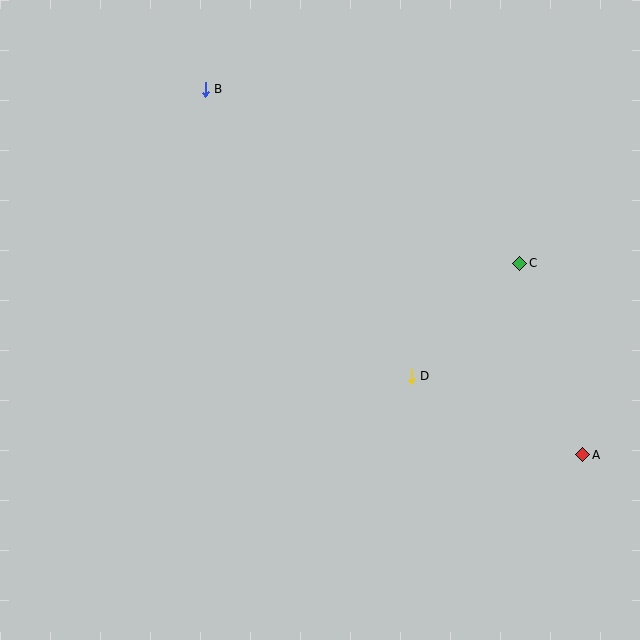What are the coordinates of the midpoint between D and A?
The midpoint between D and A is at (497, 415).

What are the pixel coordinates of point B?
Point B is at (205, 89).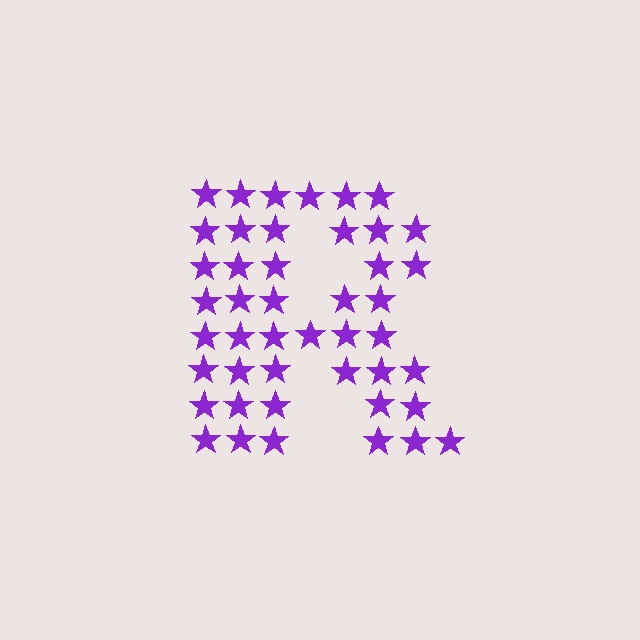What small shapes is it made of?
It is made of small stars.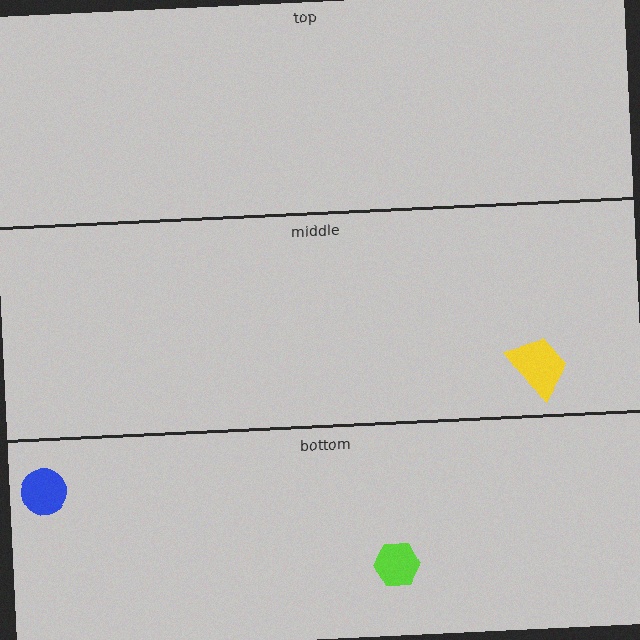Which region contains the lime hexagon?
The bottom region.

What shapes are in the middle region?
The yellow trapezoid.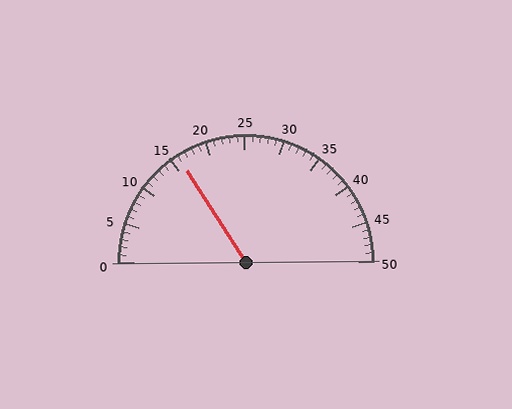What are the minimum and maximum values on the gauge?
The gauge ranges from 0 to 50.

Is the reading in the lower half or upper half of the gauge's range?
The reading is in the lower half of the range (0 to 50).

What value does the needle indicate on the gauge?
The needle indicates approximately 16.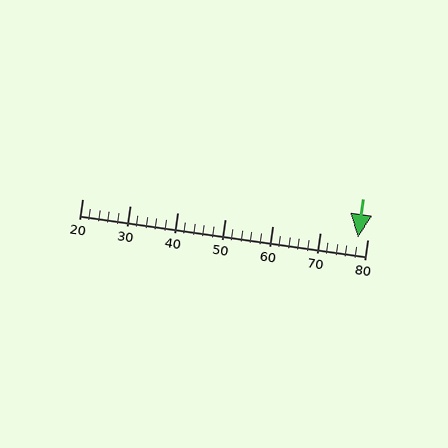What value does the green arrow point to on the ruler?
The green arrow points to approximately 78.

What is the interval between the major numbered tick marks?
The major tick marks are spaced 10 units apart.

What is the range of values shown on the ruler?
The ruler shows values from 20 to 80.